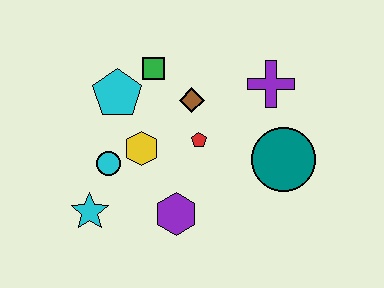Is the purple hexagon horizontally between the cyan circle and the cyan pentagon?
No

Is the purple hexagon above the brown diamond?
No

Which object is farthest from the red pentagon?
The cyan star is farthest from the red pentagon.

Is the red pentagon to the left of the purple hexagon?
No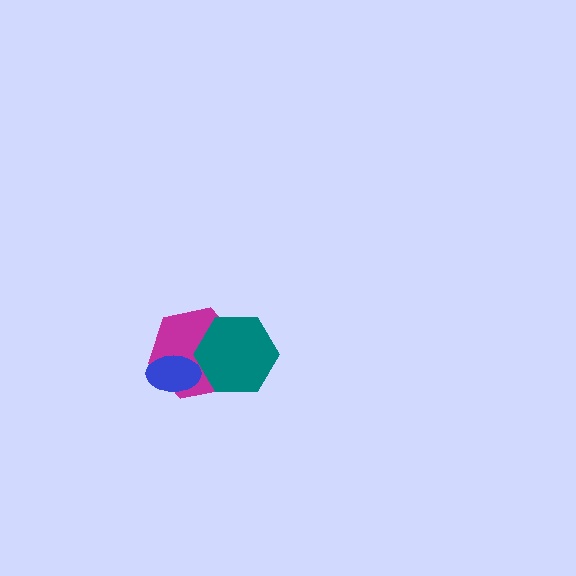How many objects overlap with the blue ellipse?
1 object overlaps with the blue ellipse.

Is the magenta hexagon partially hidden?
Yes, it is partially covered by another shape.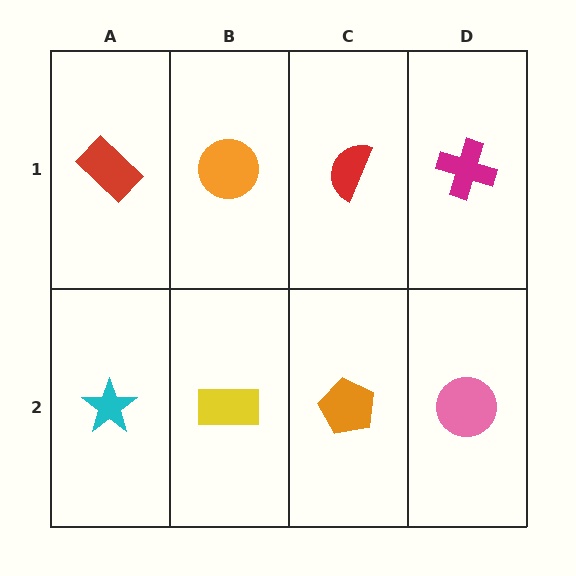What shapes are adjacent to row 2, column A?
A red rectangle (row 1, column A), a yellow rectangle (row 2, column B).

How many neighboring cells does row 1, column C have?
3.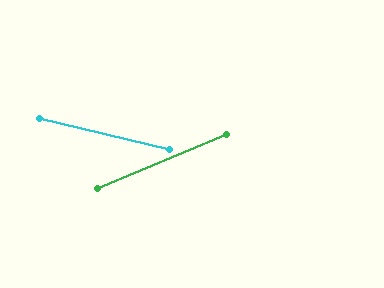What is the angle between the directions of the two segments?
Approximately 36 degrees.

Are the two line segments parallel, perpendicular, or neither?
Neither parallel nor perpendicular — they differ by about 36°.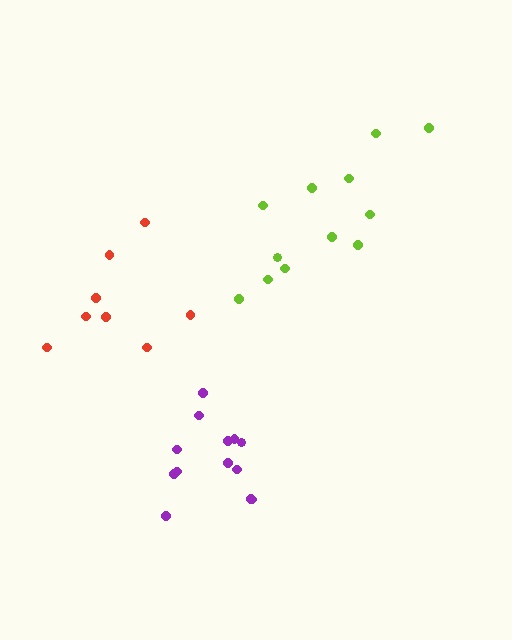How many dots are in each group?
Group 1: 12 dots, Group 2: 13 dots, Group 3: 8 dots (33 total).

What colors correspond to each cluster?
The clusters are colored: lime, purple, red.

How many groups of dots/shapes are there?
There are 3 groups.